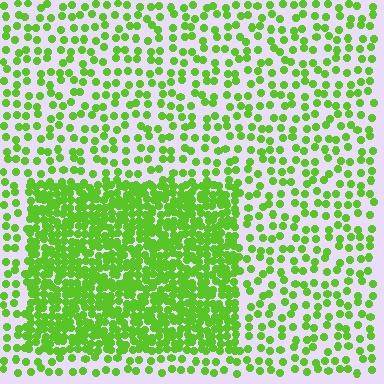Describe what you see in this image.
The image contains small lime elements arranged at two different densities. A rectangle-shaped region is visible where the elements are more densely packed than the surrounding area.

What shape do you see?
I see a rectangle.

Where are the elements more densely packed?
The elements are more densely packed inside the rectangle boundary.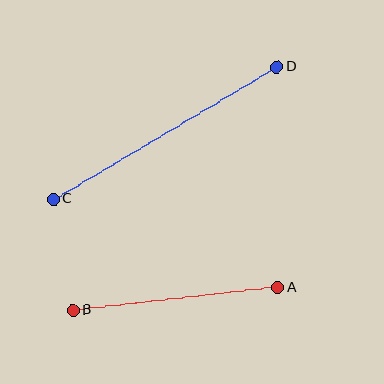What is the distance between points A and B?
The distance is approximately 206 pixels.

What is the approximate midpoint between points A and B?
The midpoint is at approximately (175, 299) pixels.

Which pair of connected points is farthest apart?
Points C and D are farthest apart.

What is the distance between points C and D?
The distance is approximately 260 pixels.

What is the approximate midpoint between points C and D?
The midpoint is at approximately (165, 133) pixels.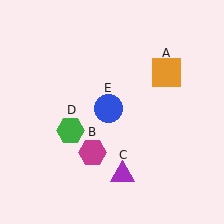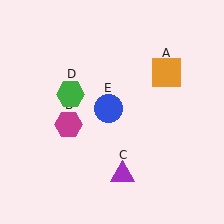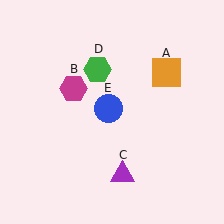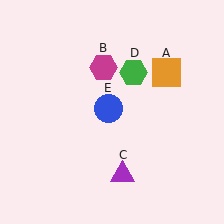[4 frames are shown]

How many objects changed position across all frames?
2 objects changed position: magenta hexagon (object B), green hexagon (object D).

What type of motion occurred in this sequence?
The magenta hexagon (object B), green hexagon (object D) rotated clockwise around the center of the scene.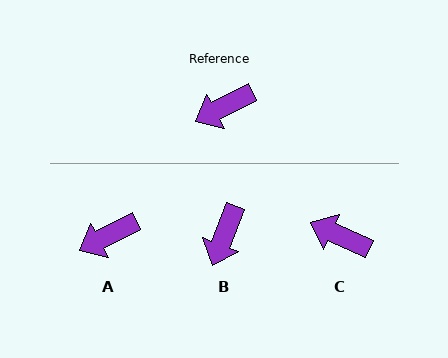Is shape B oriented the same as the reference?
No, it is off by about 42 degrees.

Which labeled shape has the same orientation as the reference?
A.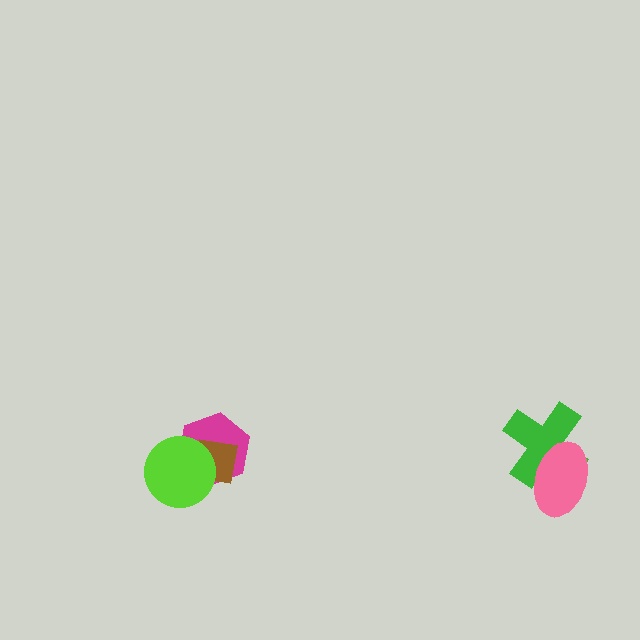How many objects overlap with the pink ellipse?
1 object overlaps with the pink ellipse.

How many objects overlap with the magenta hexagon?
2 objects overlap with the magenta hexagon.